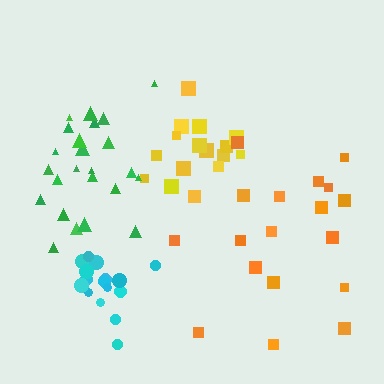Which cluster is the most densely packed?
Yellow.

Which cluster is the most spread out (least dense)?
Orange.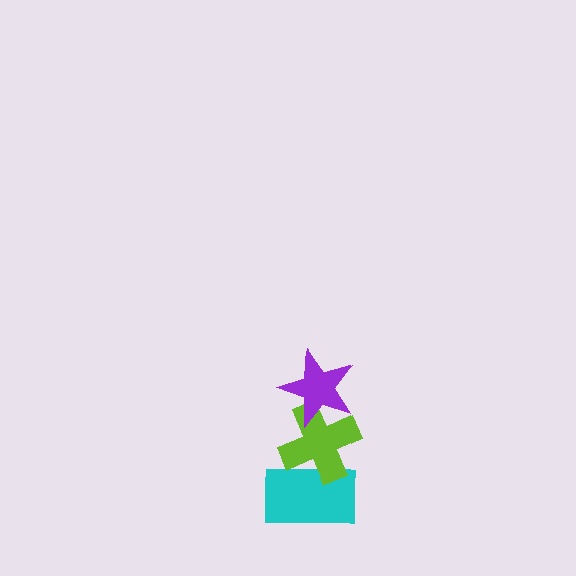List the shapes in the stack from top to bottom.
From top to bottom: the purple star, the lime cross, the cyan rectangle.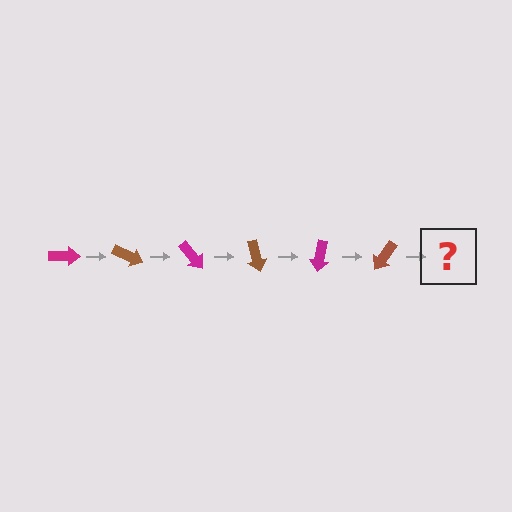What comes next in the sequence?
The next element should be a magenta arrow, rotated 150 degrees from the start.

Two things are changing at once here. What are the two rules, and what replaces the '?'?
The two rules are that it rotates 25 degrees each step and the color cycles through magenta and brown. The '?' should be a magenta arrow, rotated 150 degrees from the start.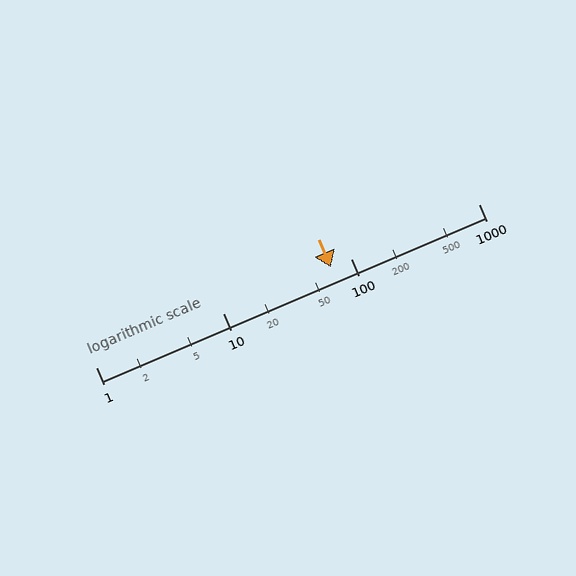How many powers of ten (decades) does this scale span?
The scale spans 3 decades, from 1 to 1000.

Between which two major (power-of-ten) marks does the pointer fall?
The pointer is between 10 and 100.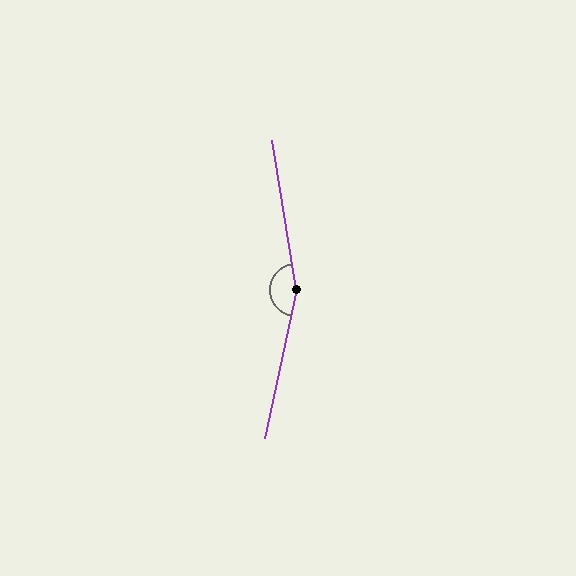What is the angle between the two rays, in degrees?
Approximately 159 degrees.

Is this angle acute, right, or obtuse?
It is obtuse.